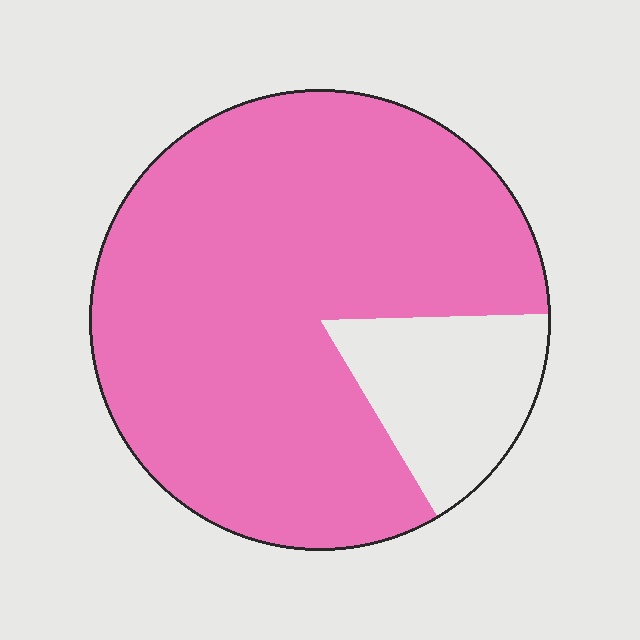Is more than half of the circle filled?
Yes.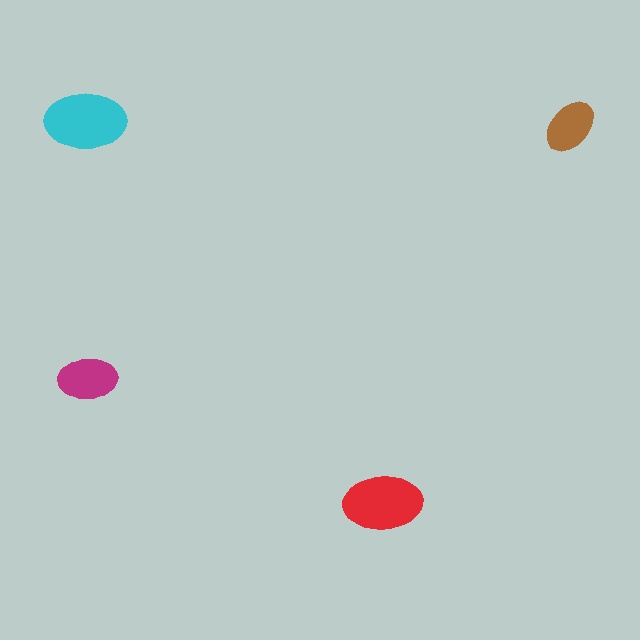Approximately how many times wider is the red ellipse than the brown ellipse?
About 1.5 times wider.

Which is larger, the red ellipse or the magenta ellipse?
The red one.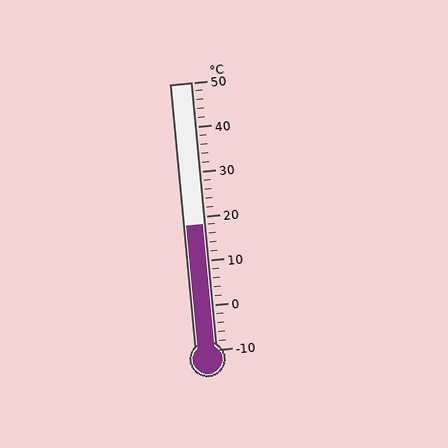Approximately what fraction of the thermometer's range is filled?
The thermometer is filled to approximately 45% of its range.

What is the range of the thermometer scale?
The thermometer scale ranges from -10°C to 50°C.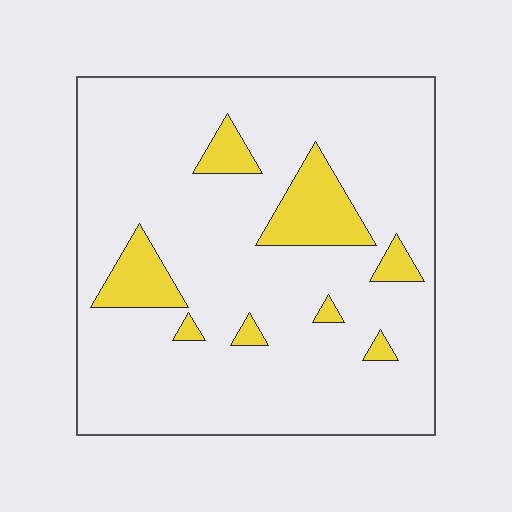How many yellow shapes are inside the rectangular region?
8.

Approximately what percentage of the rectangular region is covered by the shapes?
Approximately 15%.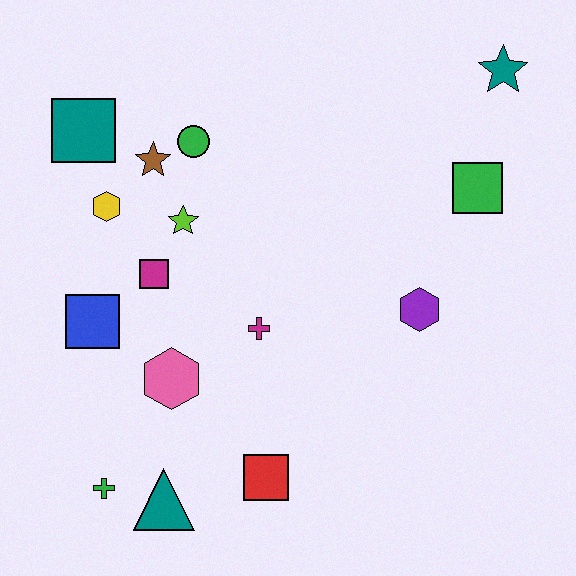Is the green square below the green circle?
Yes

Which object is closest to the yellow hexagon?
The brown star is closest to the yellow hexagon.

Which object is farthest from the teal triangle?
The teal star is farthest from the teal triangle.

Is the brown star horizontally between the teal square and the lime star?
Yes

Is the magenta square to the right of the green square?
No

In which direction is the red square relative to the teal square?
The red square is below the teal square.